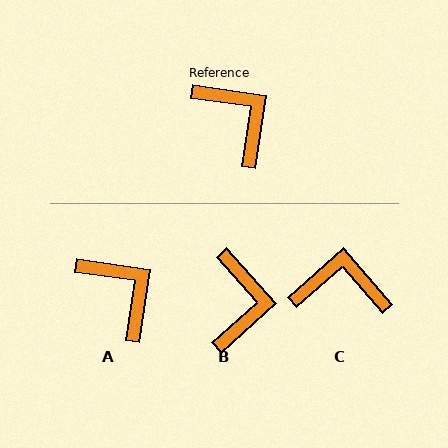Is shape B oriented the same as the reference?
No, it is off by about 39 degrees.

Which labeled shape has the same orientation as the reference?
A.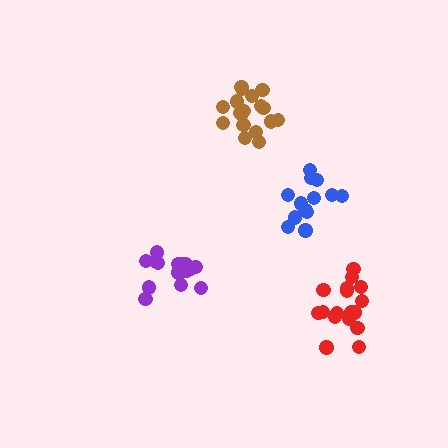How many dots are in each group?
Group 1: 17 dots, Group 2: 17 dots, Group 3: 18 dots, Group 4: 13 dots (65 total).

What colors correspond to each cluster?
The clusters are colored: purple, red, brown, blue.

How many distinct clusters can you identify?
There are 4 distinct clusters.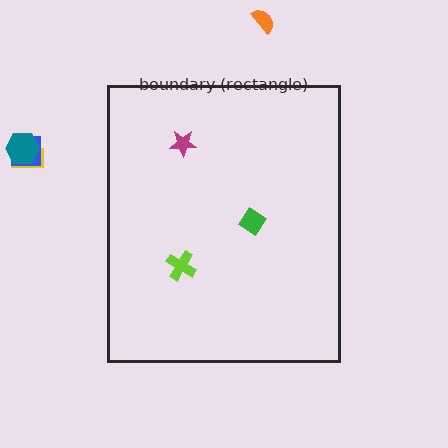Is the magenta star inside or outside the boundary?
Inside.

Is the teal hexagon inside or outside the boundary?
Outside.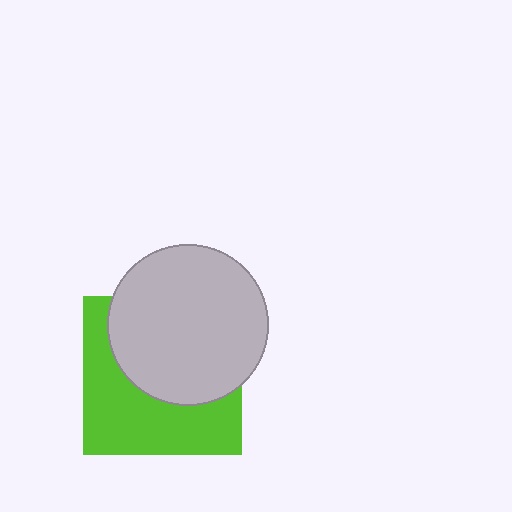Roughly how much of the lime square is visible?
About half of it is visible (roughly 48%).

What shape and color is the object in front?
The object in front is a light gray circle.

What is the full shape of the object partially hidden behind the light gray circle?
The partially hidden object is a lime square.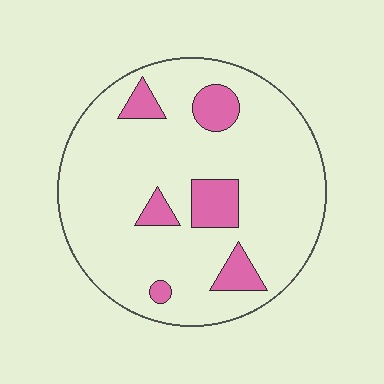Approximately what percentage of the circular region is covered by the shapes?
Approximately 15%.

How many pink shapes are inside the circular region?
6.